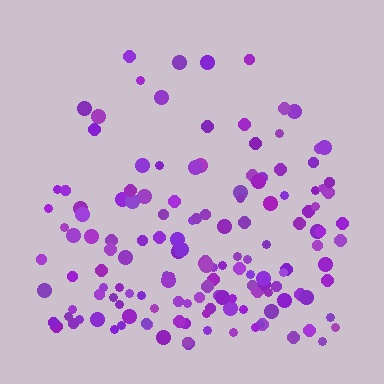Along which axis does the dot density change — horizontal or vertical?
Vertical.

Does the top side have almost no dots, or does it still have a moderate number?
Still a moderate number, just noticeably fewer than the bottom.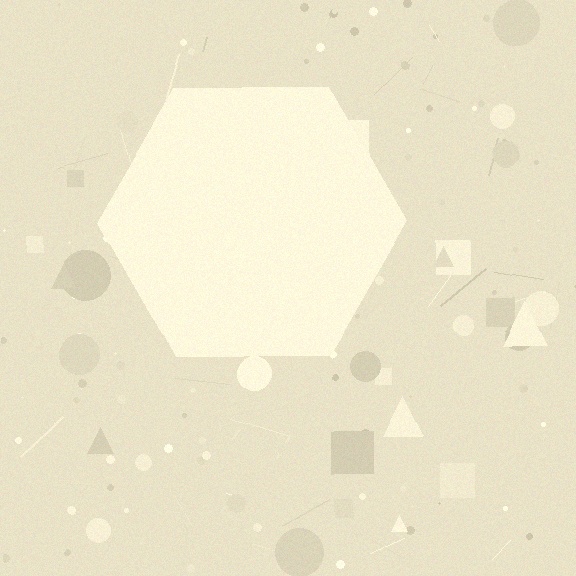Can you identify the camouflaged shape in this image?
The camouflaged shape is a hexagon.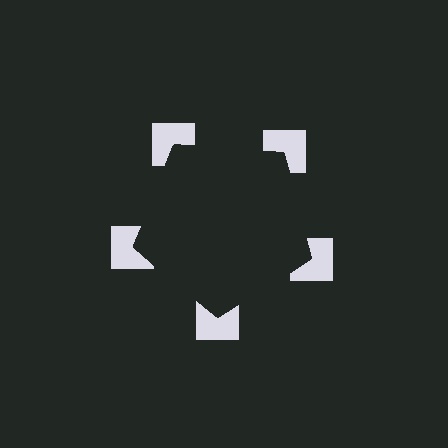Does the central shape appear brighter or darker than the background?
It typically appears slightly darker than the background, even though no actual brightness change is drawn.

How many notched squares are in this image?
There are 5 — one at each vertex of the illusory pentagon.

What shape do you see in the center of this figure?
An illusory pentagon — its edges are inferred from the aligned wedge cuts in the notched squares, not physically drawn.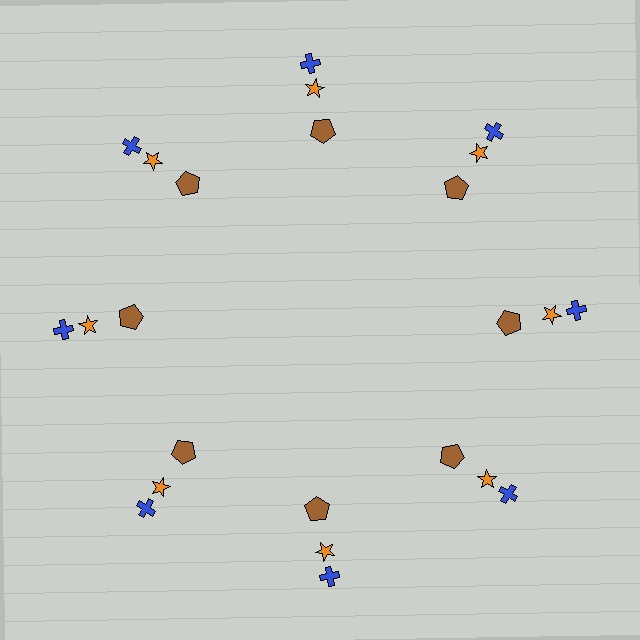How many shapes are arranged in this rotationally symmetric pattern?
There are 24 shapes, arranged in 8 groups of 3.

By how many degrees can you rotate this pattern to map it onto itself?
The pattern maps onto itself every 45 degrees of rotation.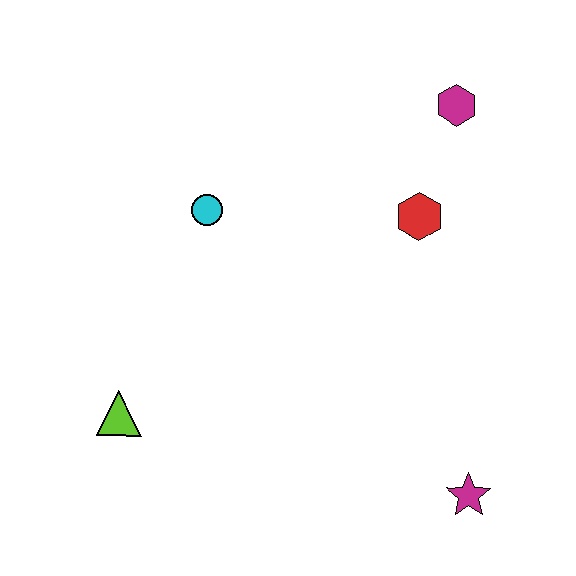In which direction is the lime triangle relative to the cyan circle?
The lime triangle is below the cyan circle.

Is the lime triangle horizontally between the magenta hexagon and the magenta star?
No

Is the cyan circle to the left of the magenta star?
Yes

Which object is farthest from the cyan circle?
The magenta star is farthest from the cyan circle.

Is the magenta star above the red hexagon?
No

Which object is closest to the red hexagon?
The magenta hexagon is closest to the red hexagon.